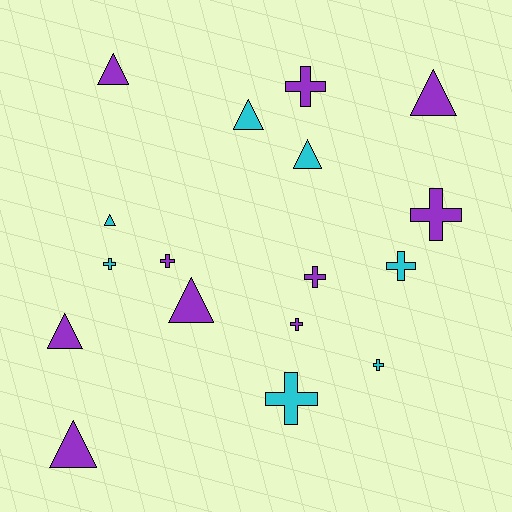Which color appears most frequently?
Purple, with 10 objects.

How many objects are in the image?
There are 17 objects.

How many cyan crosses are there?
There are 4 cyan crosses.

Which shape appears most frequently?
Cross, with 9 objects.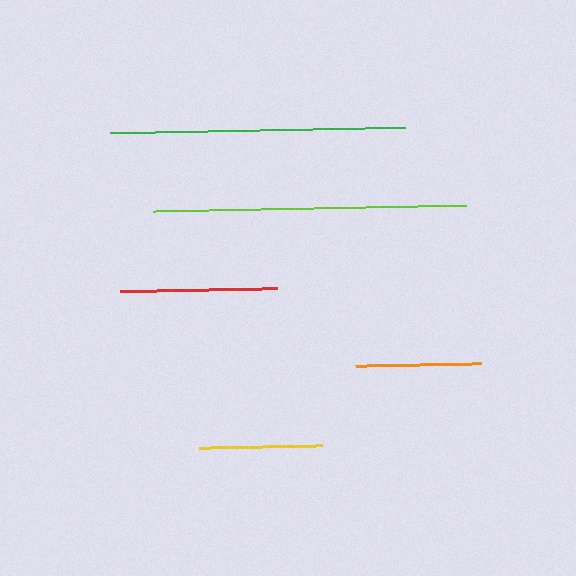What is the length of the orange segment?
The orange segment is approximately 127 pixels long.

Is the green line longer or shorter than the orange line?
The green line is longer than the orange line.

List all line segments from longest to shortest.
From longest to shortest: lime, green, red, orange, yellow.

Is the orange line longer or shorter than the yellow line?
The orange line is longer than the yellow line.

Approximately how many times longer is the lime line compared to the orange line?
The lime line is approximately 2.5 times the length of the orange line.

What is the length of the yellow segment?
The yellow segment is approximately 123 pixels long.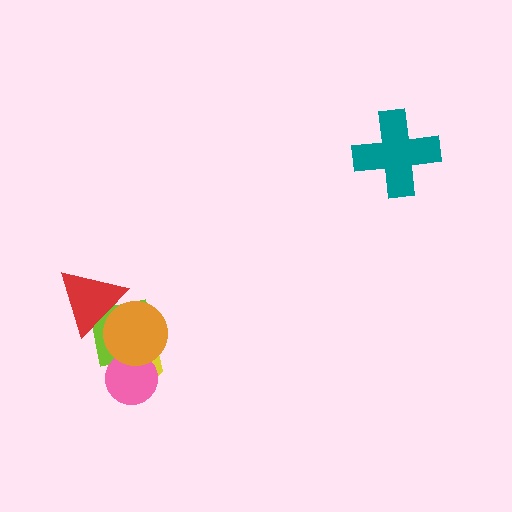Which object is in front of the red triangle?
The orange circle is in front of the red triangle.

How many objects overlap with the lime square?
4 objects overlap with the lime square.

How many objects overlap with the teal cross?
0 objects overlap with the teal cross.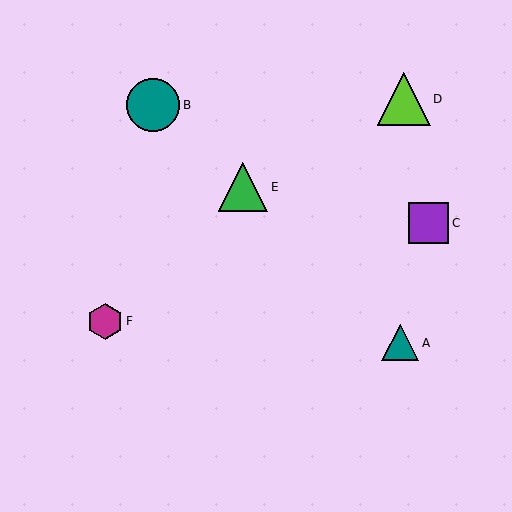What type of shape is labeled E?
Shape E is a green triangle.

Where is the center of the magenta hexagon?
The center of the magenta hexagon is at (105, 321).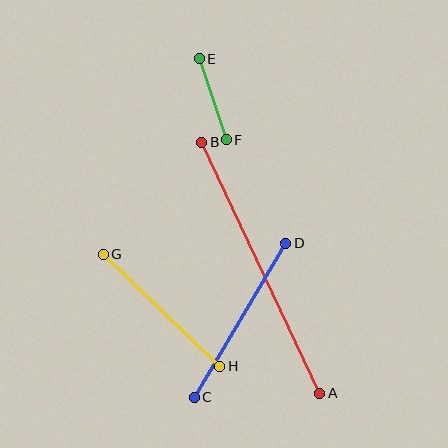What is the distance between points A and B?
The distance is approximately 278 pixels.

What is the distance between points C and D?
The distance is approximately 179 pixels.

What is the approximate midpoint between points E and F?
The midpoint is at approximately (213, 99) pixels.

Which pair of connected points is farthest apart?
Points A and B are farthest apart.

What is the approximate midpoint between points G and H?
The midpoint is at approximately (162, 310) pixels.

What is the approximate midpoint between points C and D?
The midpoint is at approximately (240, 320) pixels.